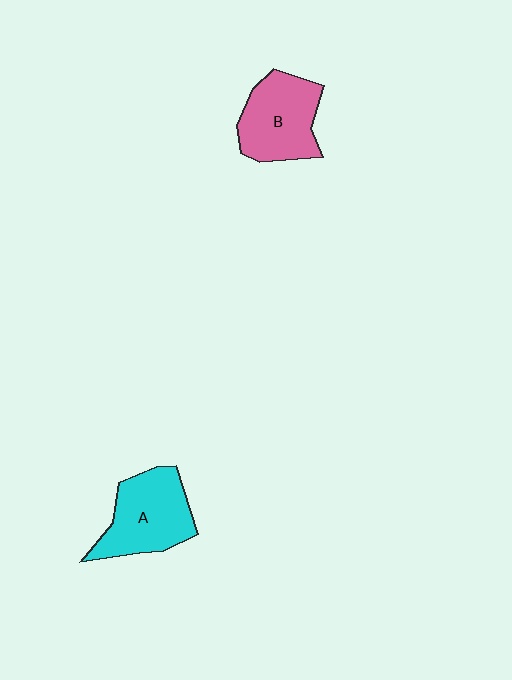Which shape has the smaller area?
Shape B (pink).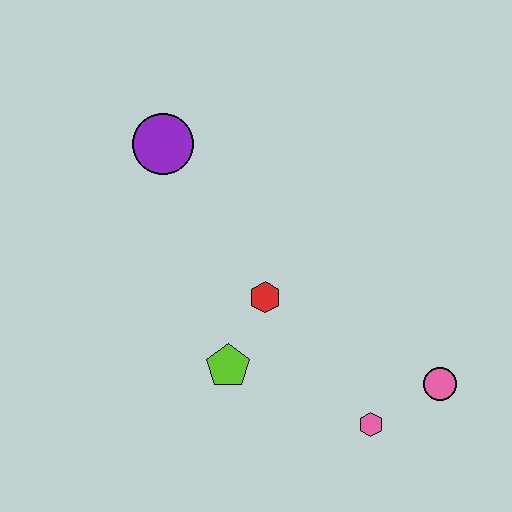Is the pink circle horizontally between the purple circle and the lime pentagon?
No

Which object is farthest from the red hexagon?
The pink circle is farthest from the red hexagon.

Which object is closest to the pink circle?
The pink hexagon is closest to the pink circle.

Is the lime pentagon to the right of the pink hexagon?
No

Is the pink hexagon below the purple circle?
Yes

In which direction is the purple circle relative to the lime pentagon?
The purple circle is above the lime pentagon.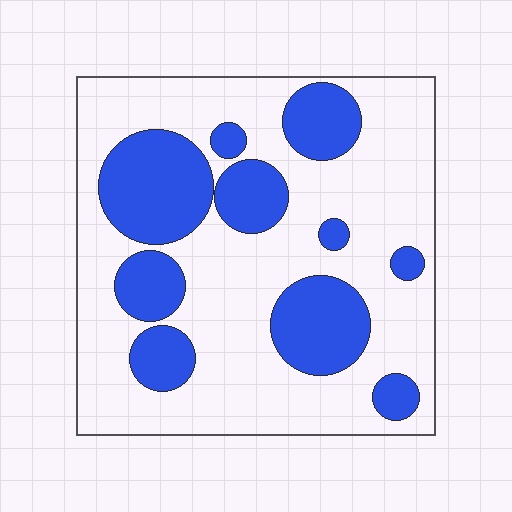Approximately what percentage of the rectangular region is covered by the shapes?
Approximately 30%.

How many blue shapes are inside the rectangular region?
10.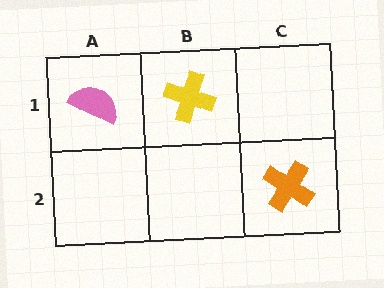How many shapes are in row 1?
2 shapes.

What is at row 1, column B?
A yellow cross.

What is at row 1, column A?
A pink semicircle.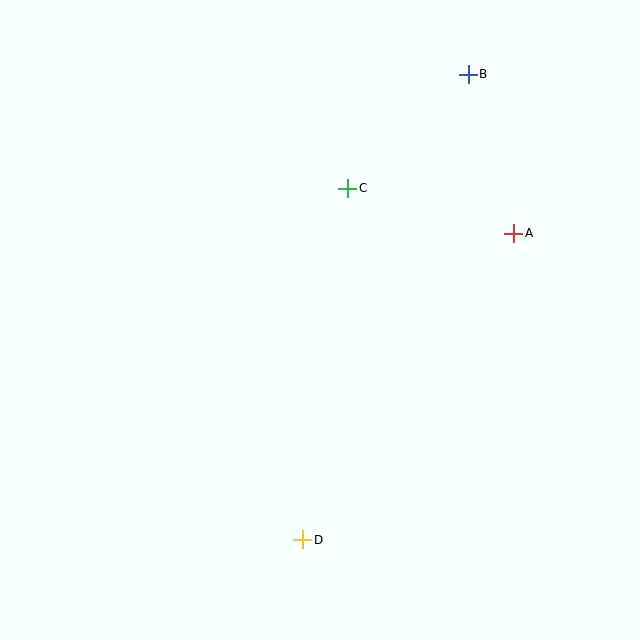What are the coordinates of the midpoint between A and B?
The midpoint between A and B is at (491, 154).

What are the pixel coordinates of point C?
Point C is at (348, 188).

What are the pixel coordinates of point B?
Point B is at (468, 74).